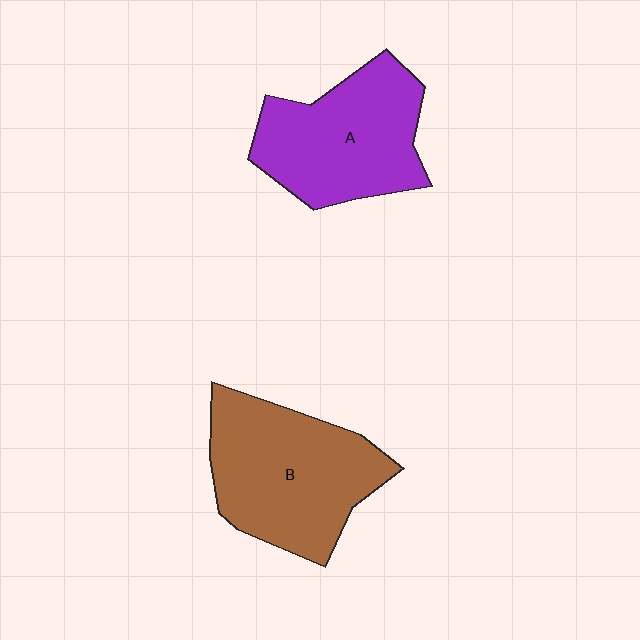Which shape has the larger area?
Shape B (brown).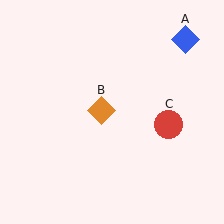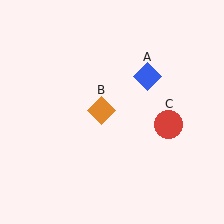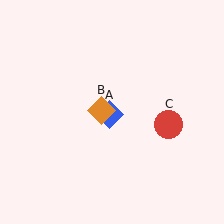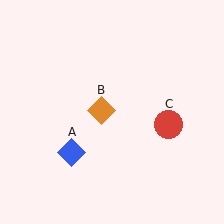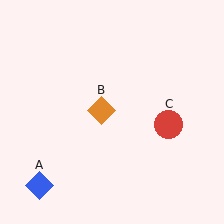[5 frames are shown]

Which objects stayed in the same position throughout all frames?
Orange diamond (object B) and red circle (object C) remained stationary.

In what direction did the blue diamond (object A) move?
The blue diamond (object A) moved down and to the left.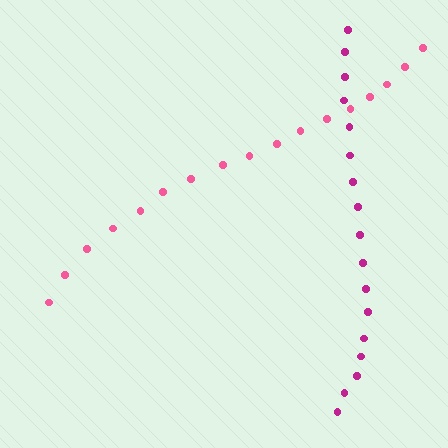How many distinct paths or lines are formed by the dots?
There are 2 distinct paths.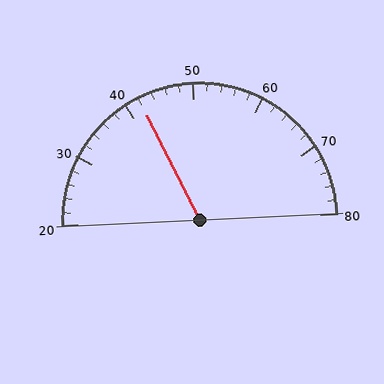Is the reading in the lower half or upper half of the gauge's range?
The reading is in the lower half of the range (20 to 80).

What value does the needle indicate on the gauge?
The needle indicates approximately 42.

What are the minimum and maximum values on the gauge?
The gauge ranges from 20 to 80.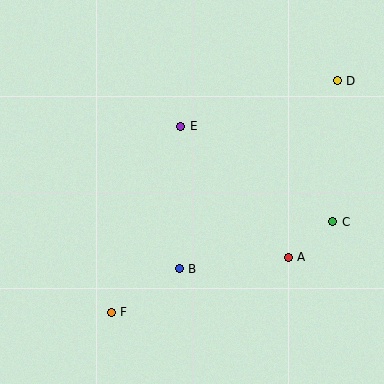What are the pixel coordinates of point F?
Point F is at (111, 312).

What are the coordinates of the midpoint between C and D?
The midpoint between C and D is at (335, 151).